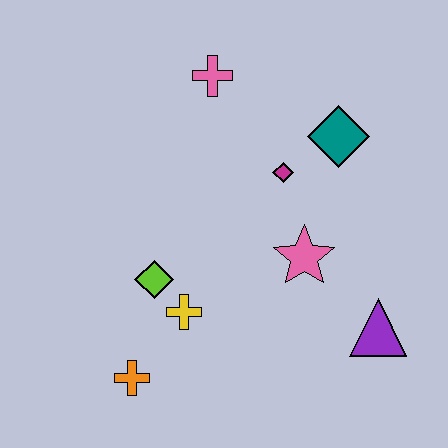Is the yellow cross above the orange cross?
Yes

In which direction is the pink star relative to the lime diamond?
The pink star is to the right of the lime diamond.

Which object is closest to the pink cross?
The magenta diamond is closest to the pink cross.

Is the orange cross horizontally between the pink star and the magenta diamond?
No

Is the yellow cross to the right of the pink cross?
No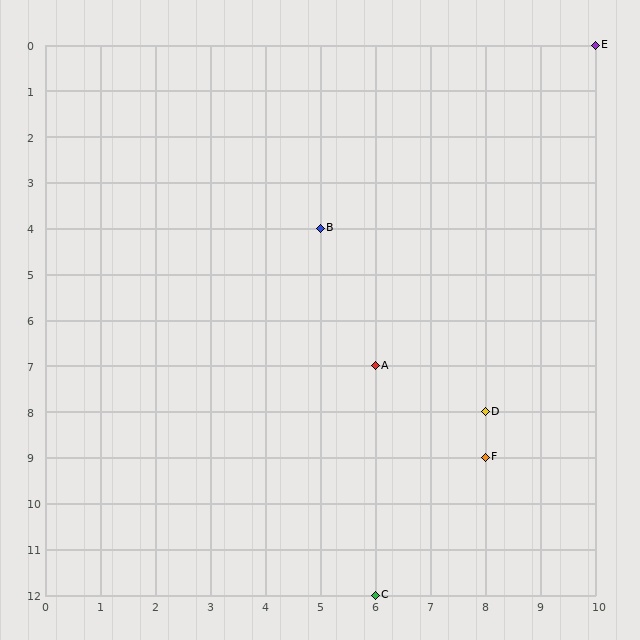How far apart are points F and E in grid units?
Points F and E are 2 columns and 9 rows apart (about 9.2 grid units diagonally).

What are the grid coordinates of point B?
Point B is at grid coordinates (5, 4).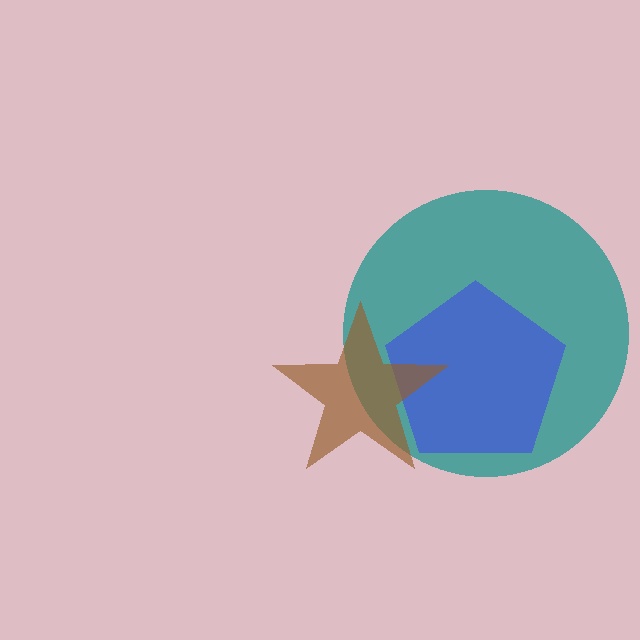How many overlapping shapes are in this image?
There are 3 overlapping shapes in the image.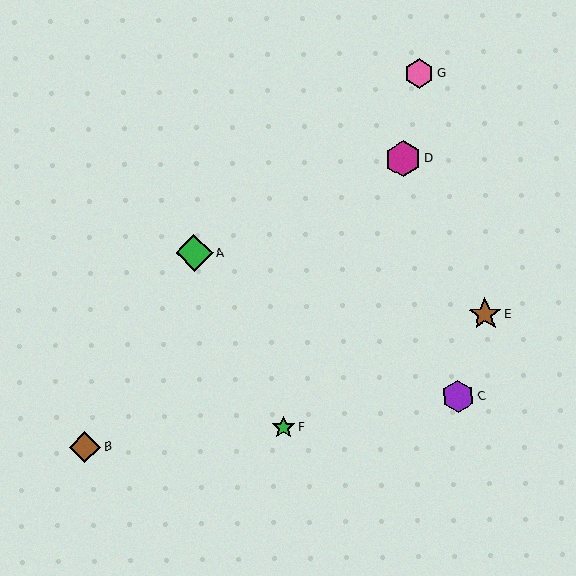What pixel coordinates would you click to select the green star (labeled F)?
Click at (283, 428) to select the green star F.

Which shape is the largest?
The green diamond (labeled A) is the largest.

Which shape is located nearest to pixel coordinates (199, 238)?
The green diamond (labeled A) at (194, 253) is nearest to that location.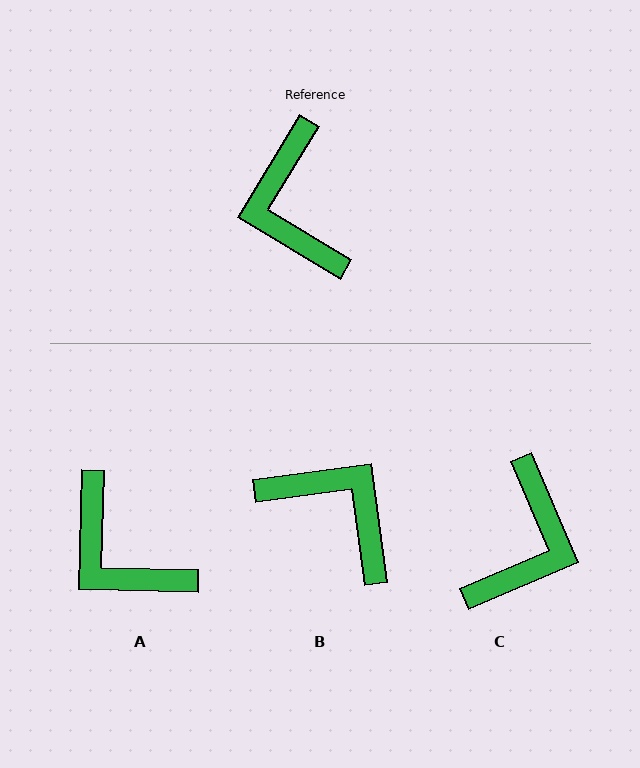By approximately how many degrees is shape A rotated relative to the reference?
Approximately 30 degrees counter-clockwise.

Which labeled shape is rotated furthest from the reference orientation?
C, about 145 degrees away.